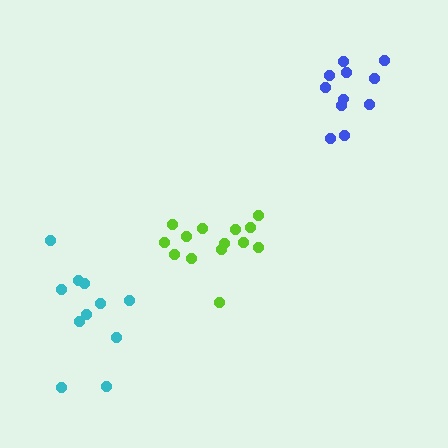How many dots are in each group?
Group 1: 14 dots, Group 2: 11 dots, Group 3: 11 dots (36 total).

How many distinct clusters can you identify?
There are 3 distinct clusters.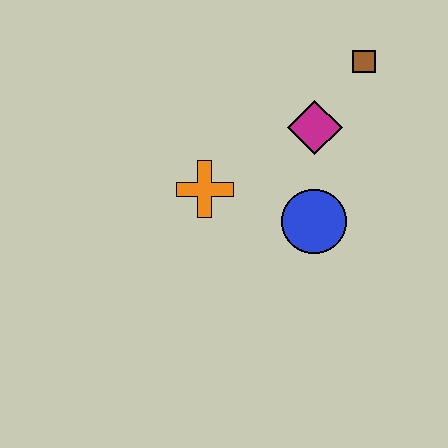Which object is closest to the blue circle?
The magenta diamond is closest to the blue circle.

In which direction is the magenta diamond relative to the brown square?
The magenta diamond is below the brown square.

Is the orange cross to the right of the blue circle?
No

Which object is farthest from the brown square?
The orange cross is farthest from the brown square.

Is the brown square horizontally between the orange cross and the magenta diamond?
No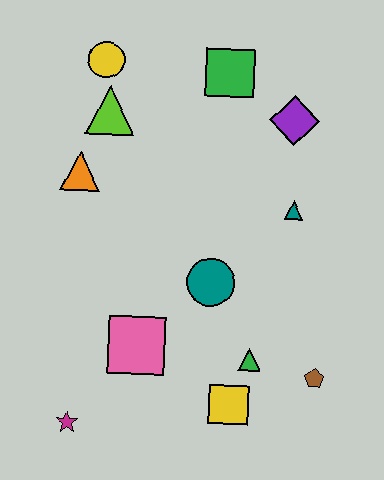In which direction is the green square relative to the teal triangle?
The green square is above the teal triangle.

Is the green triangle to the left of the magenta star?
No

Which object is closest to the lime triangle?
The yellow circle is closest to the lime triangle.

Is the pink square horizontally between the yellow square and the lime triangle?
Yes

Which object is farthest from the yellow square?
The yellow circle is farthest from the yellow square.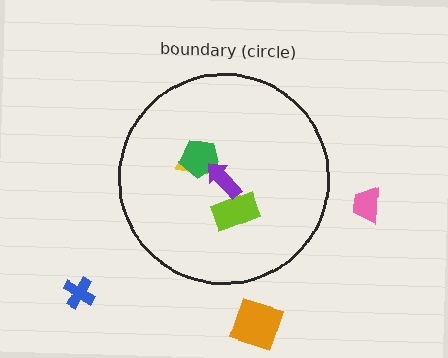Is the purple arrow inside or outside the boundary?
Inside.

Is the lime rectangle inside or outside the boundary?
Inside.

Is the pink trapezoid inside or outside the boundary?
Outside.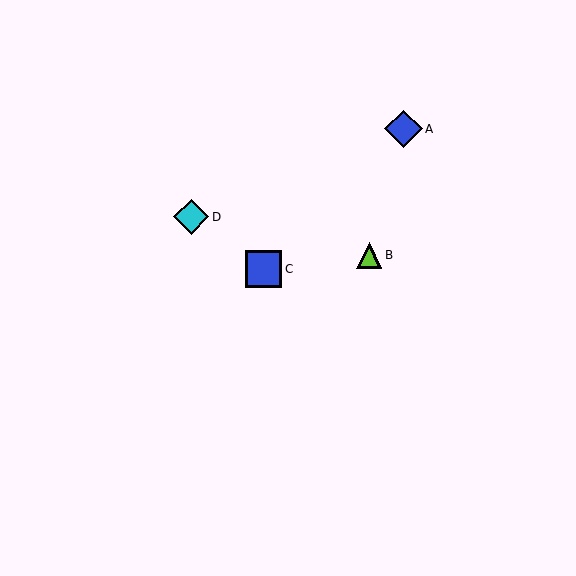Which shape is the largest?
The blue diamond (labeled A) is the largest.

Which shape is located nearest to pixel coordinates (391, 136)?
The blue diamond (labeled A) at (404, 129) is nearest to that location.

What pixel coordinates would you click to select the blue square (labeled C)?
Click at (263, 269) to select the blue square C.